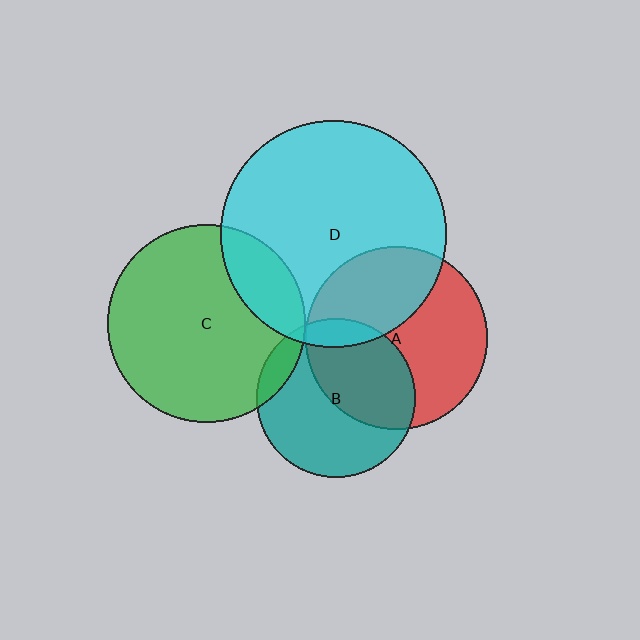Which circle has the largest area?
Circle D (cyan).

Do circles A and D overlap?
Yes.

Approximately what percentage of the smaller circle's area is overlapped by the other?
Approximately 35%.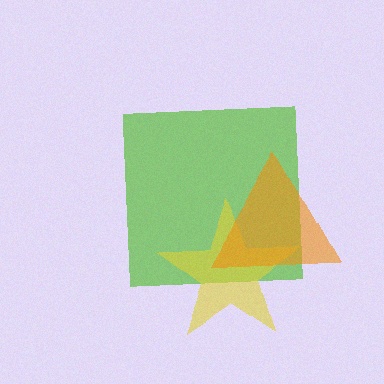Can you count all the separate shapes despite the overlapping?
Yes, there are 3 separate shapes.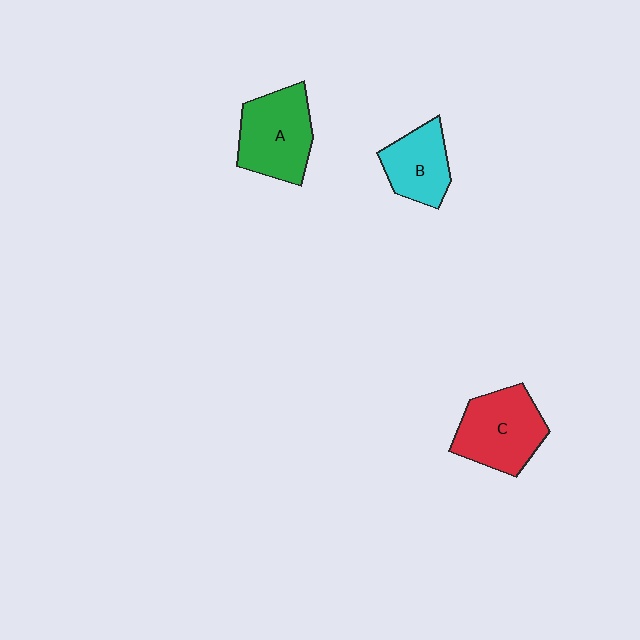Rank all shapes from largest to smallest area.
From largest to smallest: C (red), A (green), B (cyan).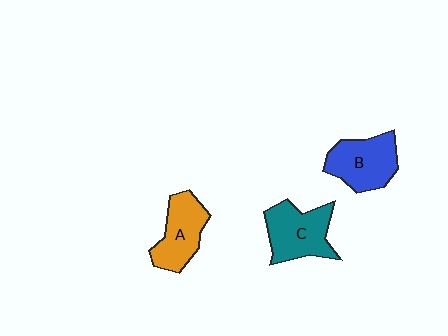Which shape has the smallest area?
Shape A (orange).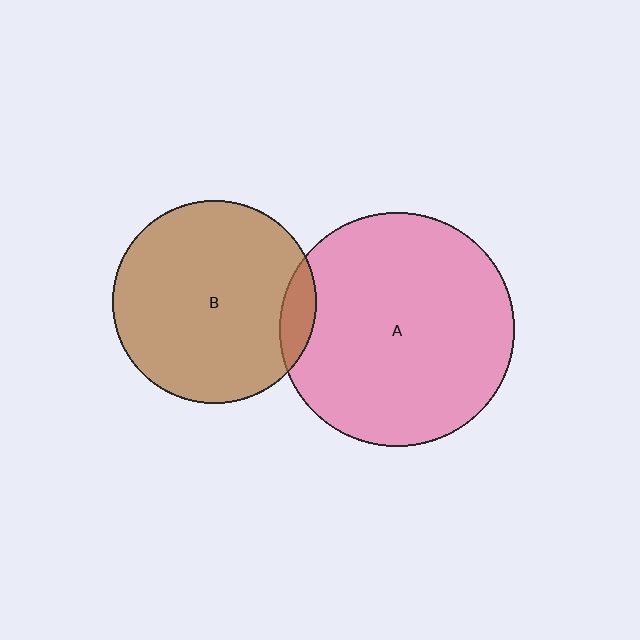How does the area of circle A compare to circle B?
Approximately 1.3 times.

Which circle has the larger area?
Circle A (pink).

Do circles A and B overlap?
Yes.